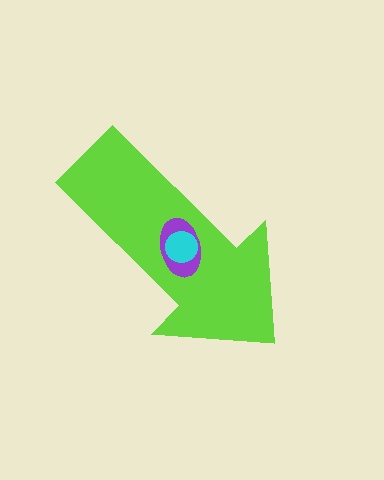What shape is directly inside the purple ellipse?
The cyan circle.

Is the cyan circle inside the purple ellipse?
Yes.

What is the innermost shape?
The cyan circle.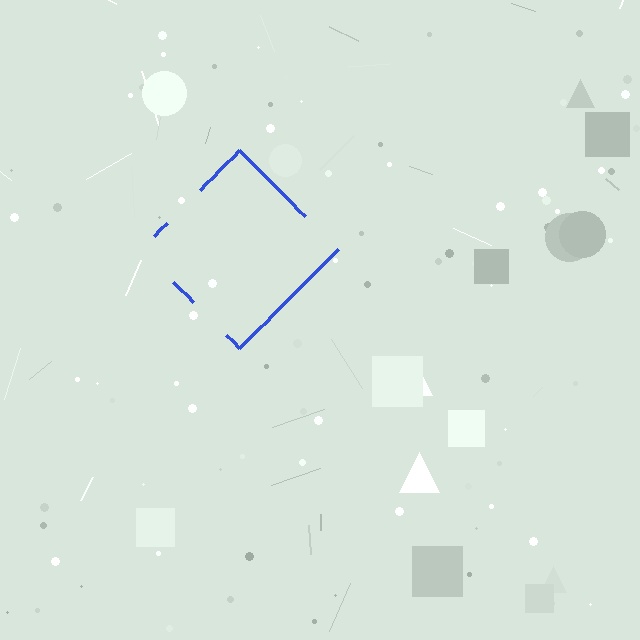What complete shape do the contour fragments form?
The contour fragments form a diamond.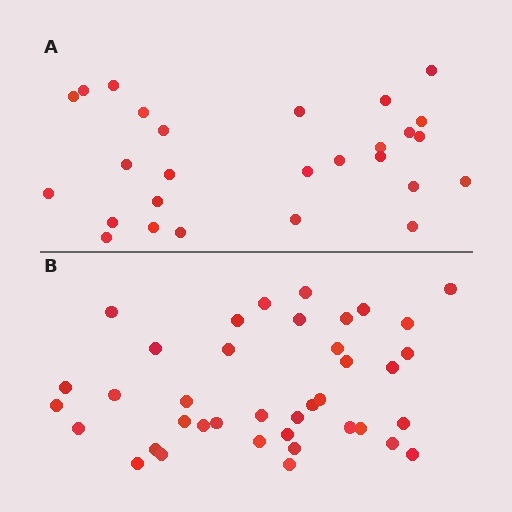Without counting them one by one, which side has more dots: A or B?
Region B (the bottom region) has more dots.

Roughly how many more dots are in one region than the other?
Region B has roughly 12 or so more dots than region A.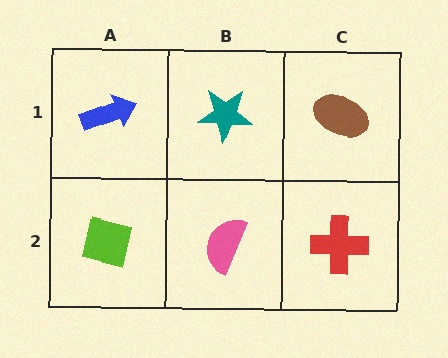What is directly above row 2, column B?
A teal star.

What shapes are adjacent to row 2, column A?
A blue arrow (row 1, column A), a pink semicircle (row 2, column B).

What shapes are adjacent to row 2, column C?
A brown ellipse (row 1, column C), a pink semicircle (row 2, column B).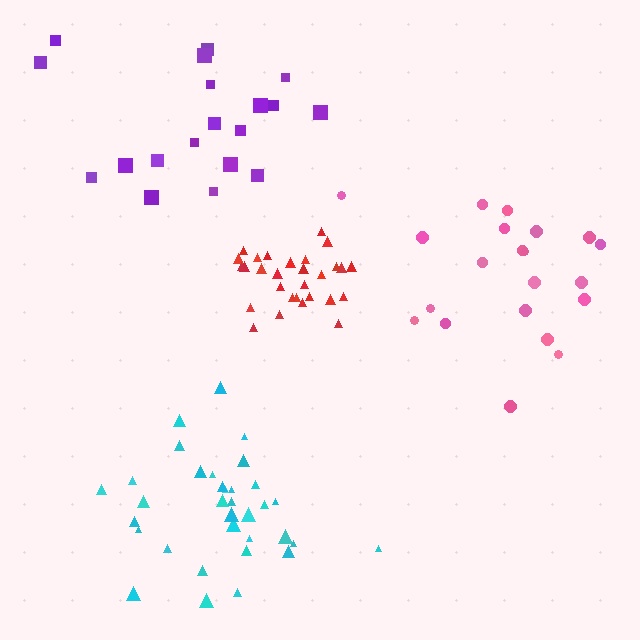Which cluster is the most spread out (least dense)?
Purple.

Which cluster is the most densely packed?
Red.